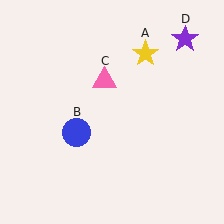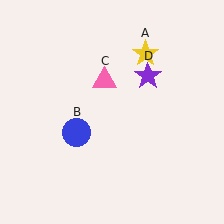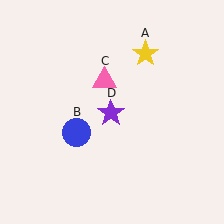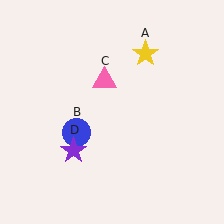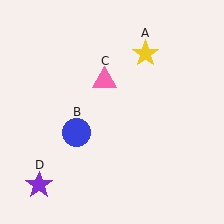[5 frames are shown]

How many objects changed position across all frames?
1 object changed position: purple star (object D).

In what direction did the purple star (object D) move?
The purple star (object D) moved down and to the left.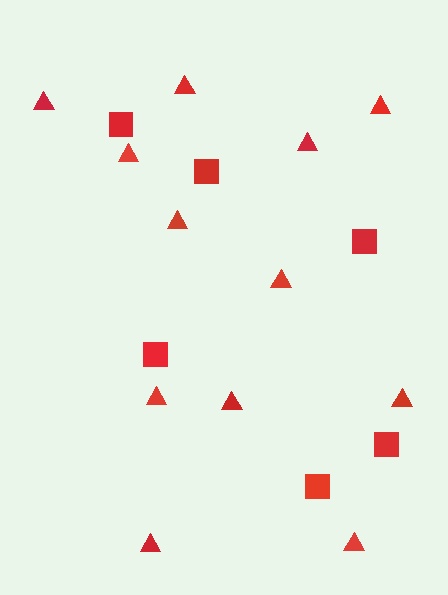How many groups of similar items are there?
There are 2 groups: one group of squares (6) and one group of triangles (12).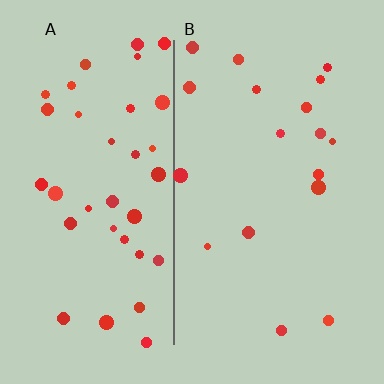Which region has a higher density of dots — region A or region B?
A (the left).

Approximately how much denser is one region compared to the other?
Approximately 2.1× — region A over region B.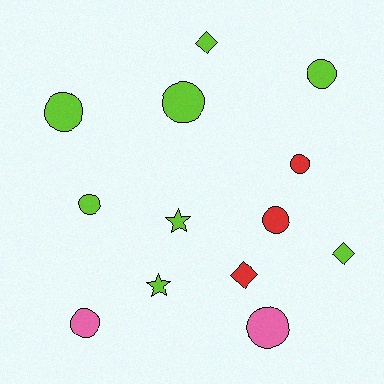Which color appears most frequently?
Lime, with 8 objects.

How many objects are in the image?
There are 13 objects.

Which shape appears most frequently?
Circle, with 8 objects.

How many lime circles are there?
There are 4 lime circles.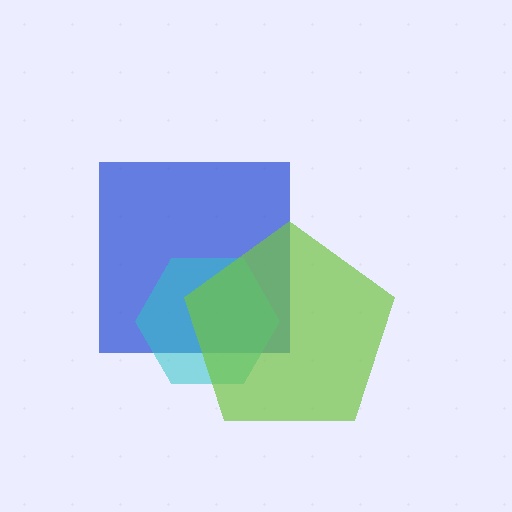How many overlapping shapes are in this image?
There are 3 overlapping shapes in the image.